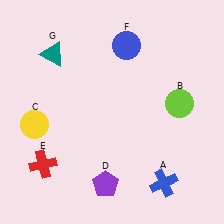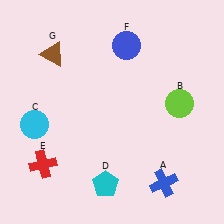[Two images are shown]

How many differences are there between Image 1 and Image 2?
There are 3 differences between the two images.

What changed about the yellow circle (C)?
In Image 1, C is yellow. In Image 2, it changed to cyan.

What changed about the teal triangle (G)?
In Image 1, G is teal. In Image 2, it changed to brown.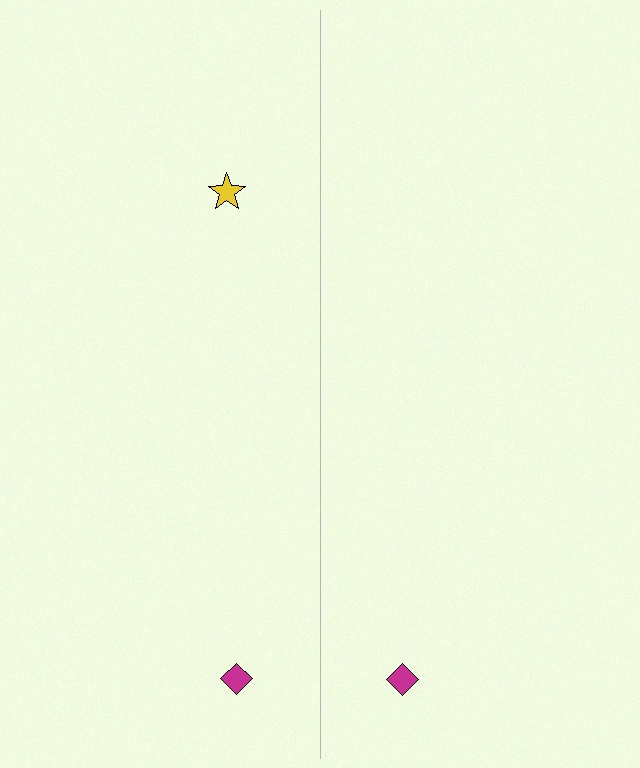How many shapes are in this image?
There are 3 shapes in this image.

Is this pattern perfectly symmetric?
No, the pattern is not perfectly symmetric. A yellow star is missing from the right side.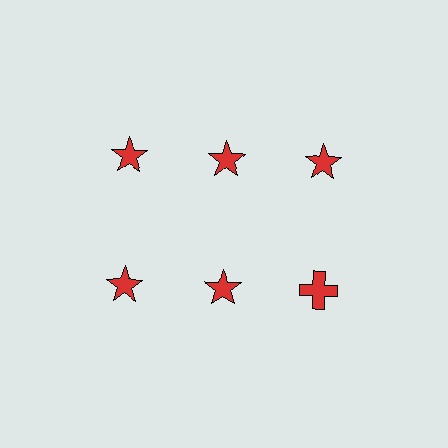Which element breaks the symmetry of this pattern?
The red cross in the second row, center column breaks the symmetry. All other shapes are red stars.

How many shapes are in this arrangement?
There are 6 shapes arranged in a grid pattern.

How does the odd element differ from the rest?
It has a different shape: cross instead of star.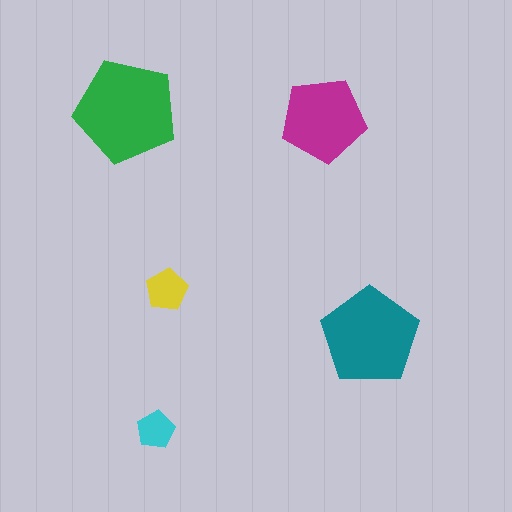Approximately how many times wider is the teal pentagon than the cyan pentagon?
About 2.5 times wider.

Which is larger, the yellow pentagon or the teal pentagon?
The teal one.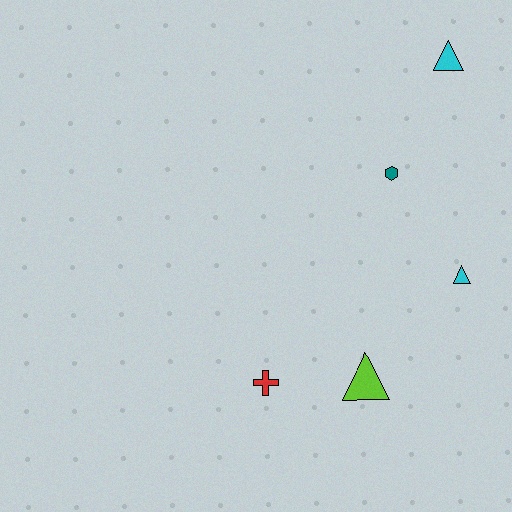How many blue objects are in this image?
There are no blue objects.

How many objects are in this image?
There are 5 objects.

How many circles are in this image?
There are no circles.